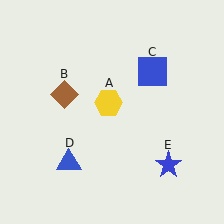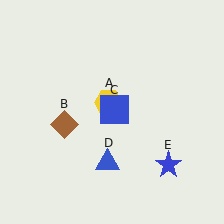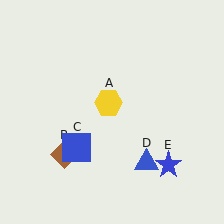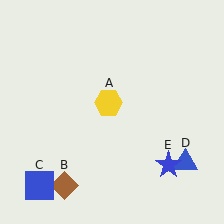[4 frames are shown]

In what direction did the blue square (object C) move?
The blue square (object C) moved down and to the left.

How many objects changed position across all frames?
3 objects changed position: brown diamond (object B), blue square (object C), blue triangle (object D).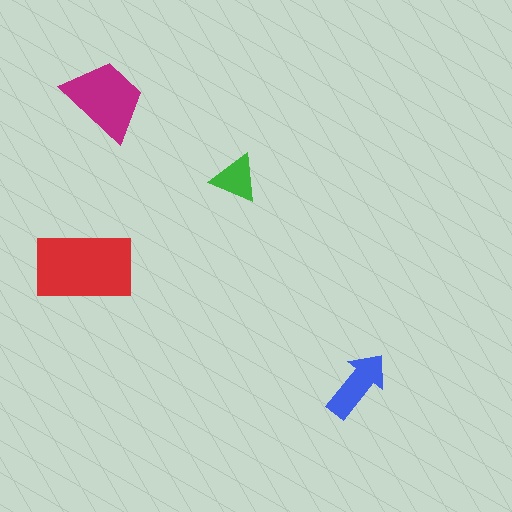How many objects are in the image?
There are 4 objects in the image.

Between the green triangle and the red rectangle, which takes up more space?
The red rectangle.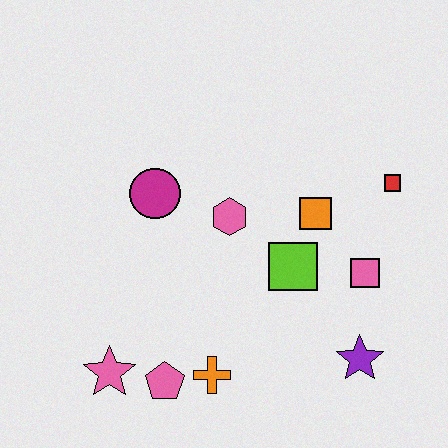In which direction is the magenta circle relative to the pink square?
The magenta circle is to the left of the pink square.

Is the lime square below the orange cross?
No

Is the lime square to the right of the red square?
No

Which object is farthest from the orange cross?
The red square is farthest from the orange cross.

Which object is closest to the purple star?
The pink square is closest to the purple star.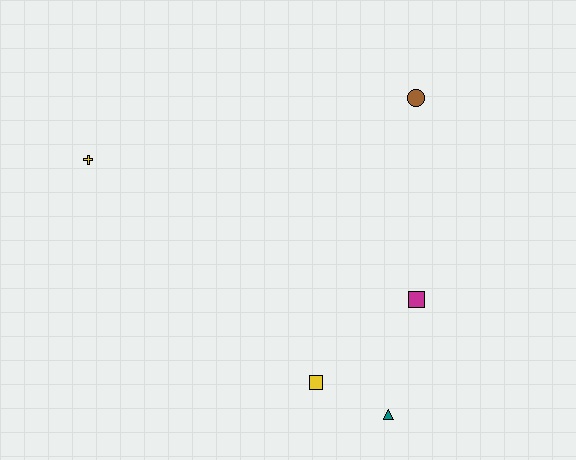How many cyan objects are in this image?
There are no cyan objects.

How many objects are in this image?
There are 5 objects.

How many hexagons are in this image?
There are no hexagons.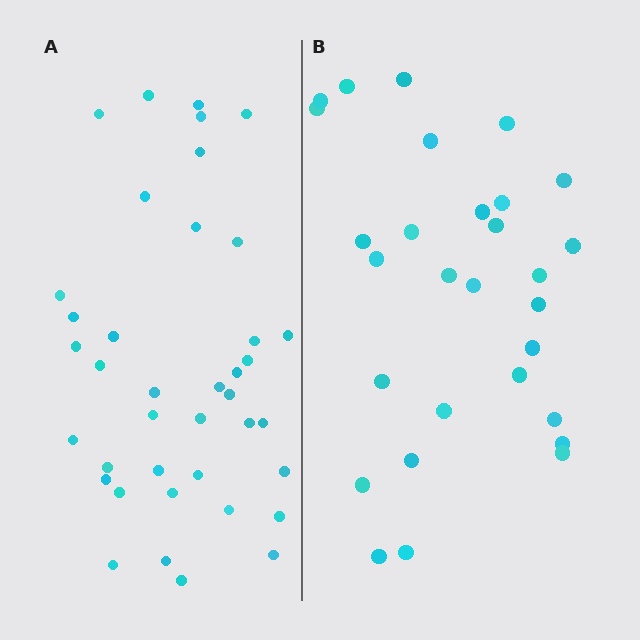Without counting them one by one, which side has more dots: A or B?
Region A (the left region) has more dots.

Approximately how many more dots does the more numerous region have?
Region A has roughly 10 or so more dots than region B.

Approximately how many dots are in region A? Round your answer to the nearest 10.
About 40 dots. (The exact count is 39, which rounds to 40.)